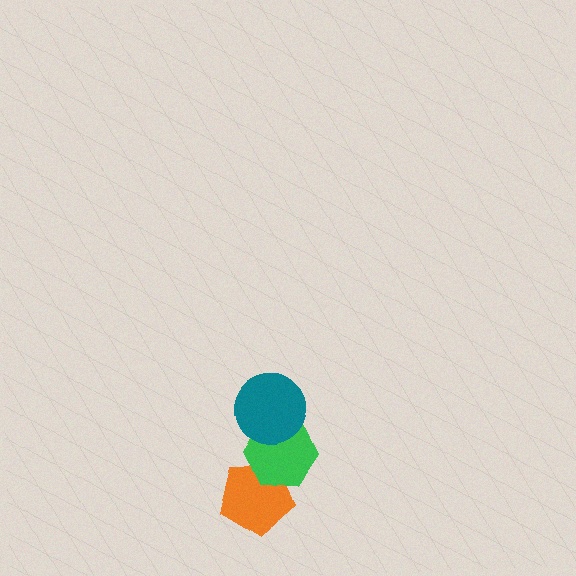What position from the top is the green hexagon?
The green hexagon is 2nd from the top.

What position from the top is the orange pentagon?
The orange pentagon is 3rd from the top.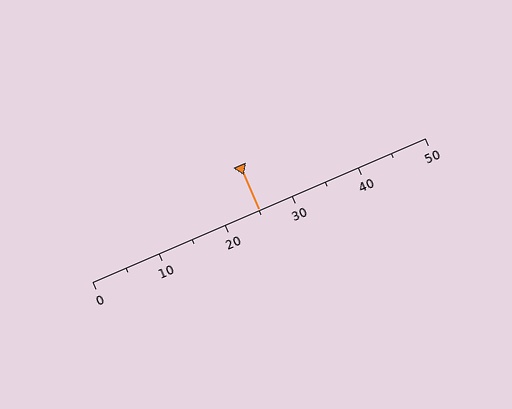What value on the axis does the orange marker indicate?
The marker indicates approximately 25.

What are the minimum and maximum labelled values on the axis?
The axis runs from 0 to 50.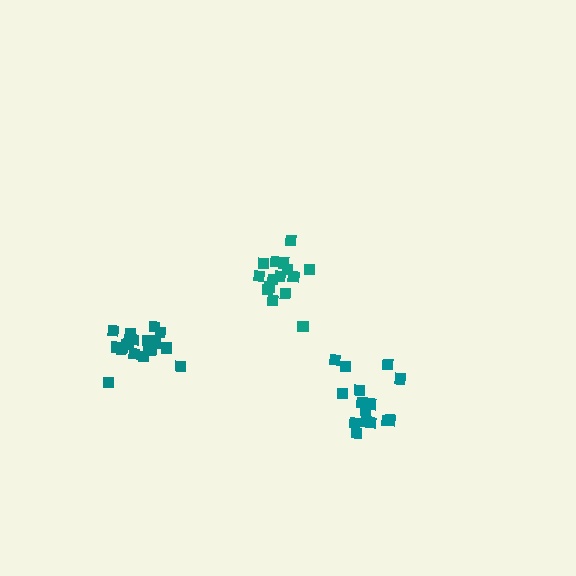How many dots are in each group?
Group 1: 15 dots, Group 2: 19 dots, Group 3: 15 dots (49 total).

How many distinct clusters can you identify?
There are 3 distinct clusters.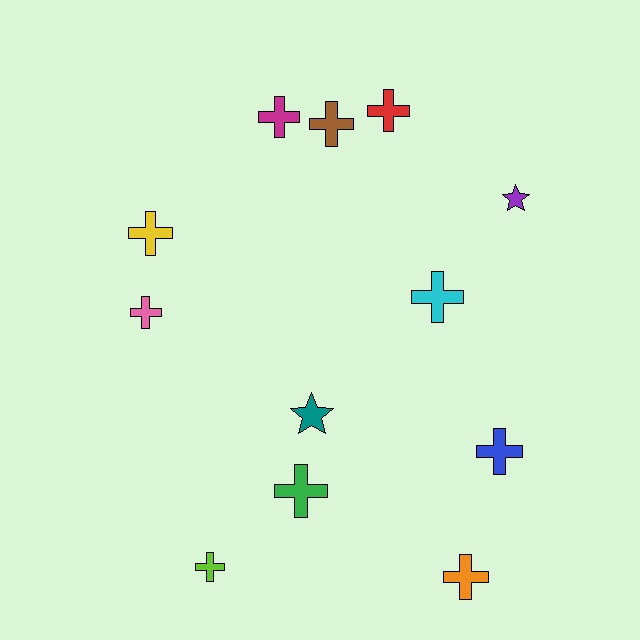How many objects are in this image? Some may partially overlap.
There are 12 objects.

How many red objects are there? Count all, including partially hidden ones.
There is 1 red object.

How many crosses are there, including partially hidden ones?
There are 10 crosses.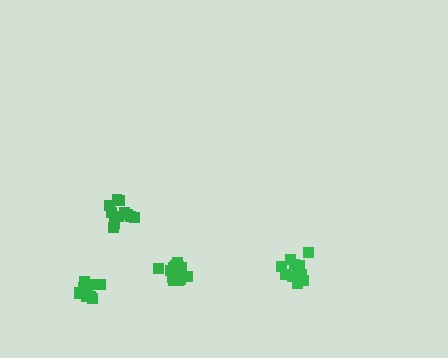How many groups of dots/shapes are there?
There are 4 groups.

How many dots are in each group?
Group 1: 13 dots, Group 2: 14 dots, Group 3: 12 dots, Group 4: 12 dots (51 total).